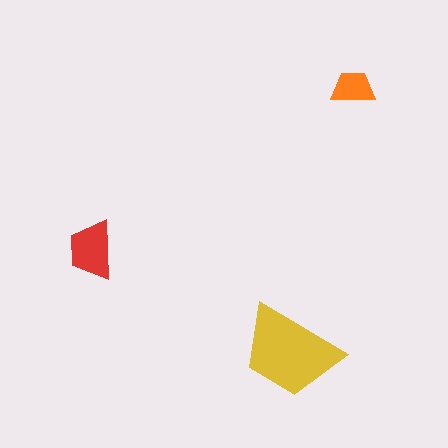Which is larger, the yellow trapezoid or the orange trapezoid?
The yellow one.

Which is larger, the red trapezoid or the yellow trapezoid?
The yellow one.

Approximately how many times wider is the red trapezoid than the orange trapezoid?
About 1.5 times wider.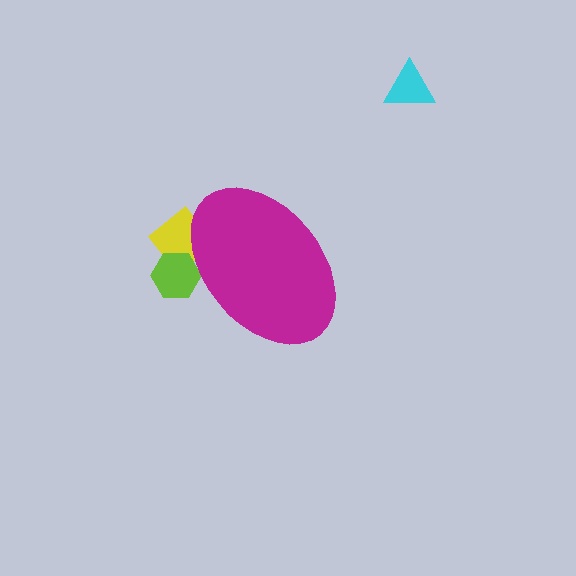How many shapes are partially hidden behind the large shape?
2 shapes are partially hidden.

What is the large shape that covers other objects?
A magenta ellipse.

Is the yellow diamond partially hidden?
Yes, the yellow diamond is partially hidden behind the magenta ellipse.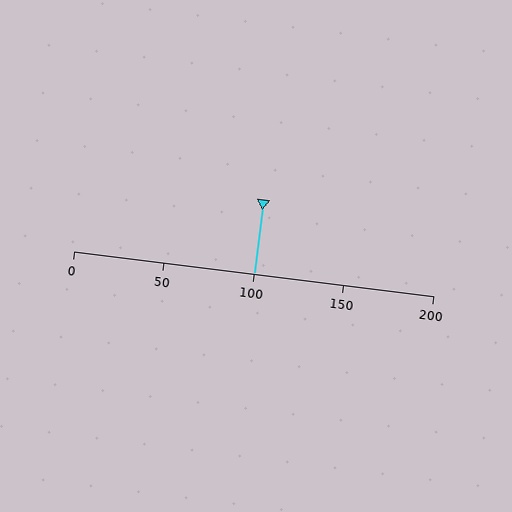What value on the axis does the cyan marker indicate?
The marker indicates approximately 100.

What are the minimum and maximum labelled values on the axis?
The axis runs from 0 to 200.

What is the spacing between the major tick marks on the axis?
The major ticks are spaced 50 apart.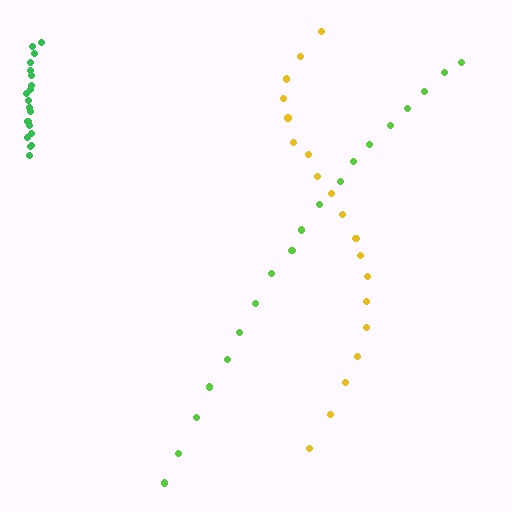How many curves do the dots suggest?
There are 3 distinct paths.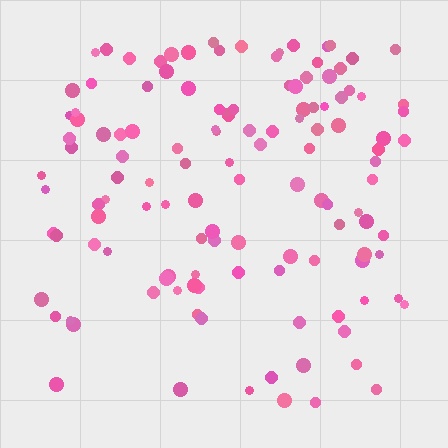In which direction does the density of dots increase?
From bottom to top, with the top side densest.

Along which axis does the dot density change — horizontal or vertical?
Vertical.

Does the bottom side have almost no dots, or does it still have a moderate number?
Still a moderate number, just noticeably fewer than the top.